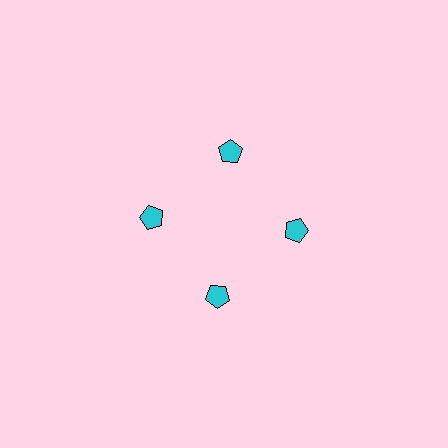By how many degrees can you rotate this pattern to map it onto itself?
The pattern maps onto itself every 90 degrees of rotation.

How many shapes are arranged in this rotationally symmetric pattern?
There are 4 shapes, arranged in 4 groups of 1.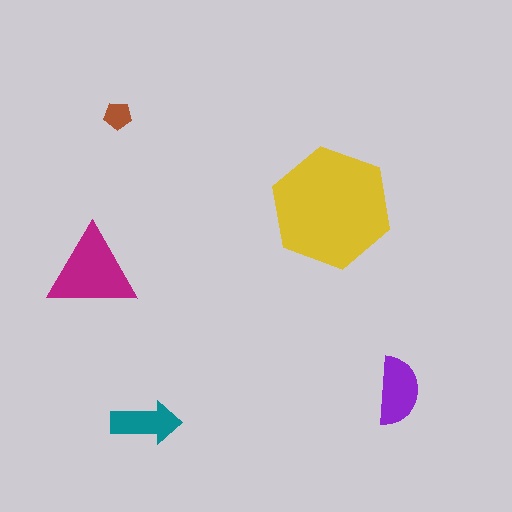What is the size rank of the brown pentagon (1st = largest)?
5th.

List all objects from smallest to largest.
The brown pentagon, the teal arrow, the purple semicircle, the magenta triangle, the yellow hexagon.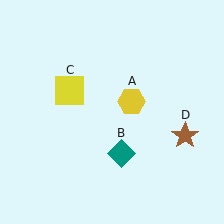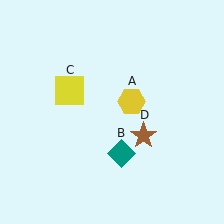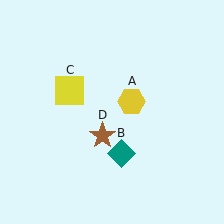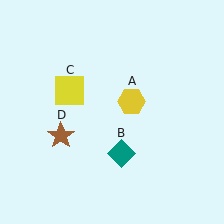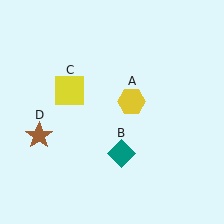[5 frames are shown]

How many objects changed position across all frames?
1 object changed position: brown star (object D).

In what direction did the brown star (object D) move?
The brown star (object D) moved left.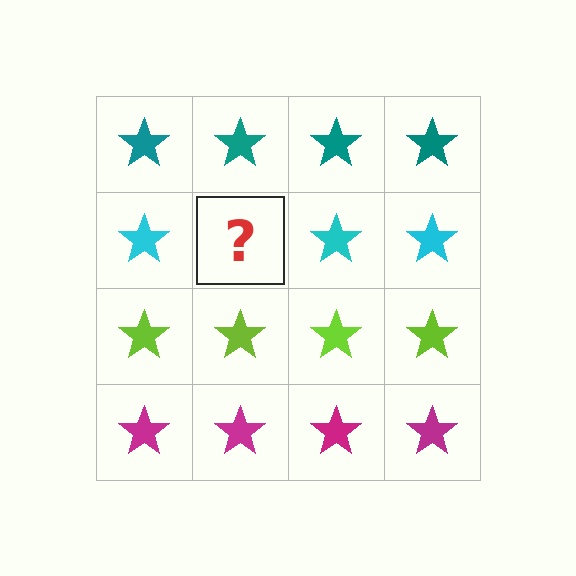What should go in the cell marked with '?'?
The missing cell should contain a cyan star.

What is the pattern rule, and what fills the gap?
The rule is that each row has a consistent color. The gap should be filled with a cyan star.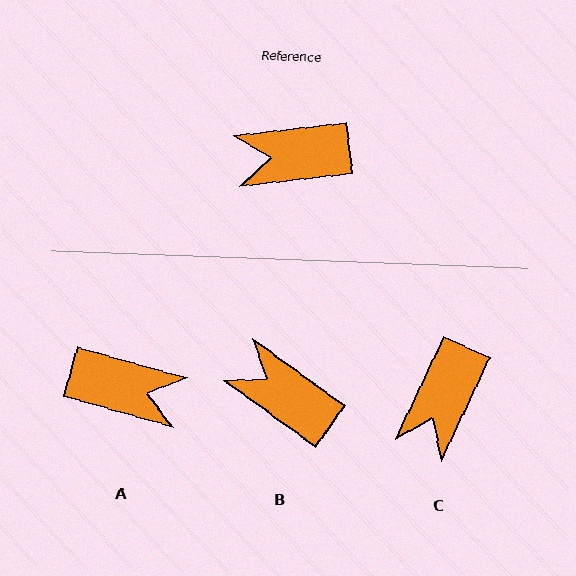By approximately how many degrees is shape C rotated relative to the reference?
Approximately 58 degrees counter-clockwise.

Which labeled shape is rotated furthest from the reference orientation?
A, about 158 degrees away.